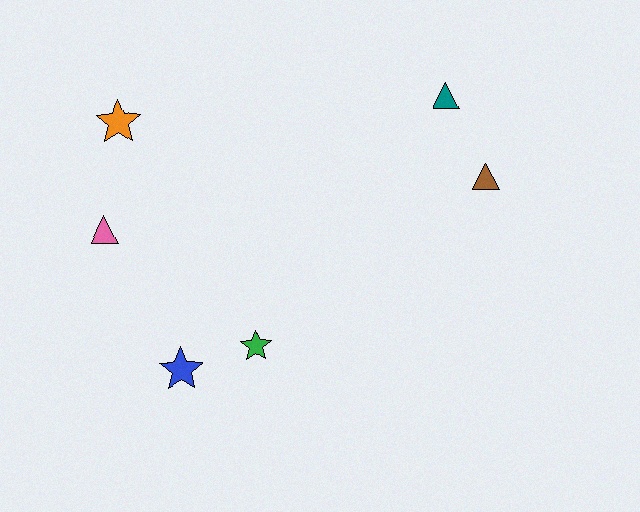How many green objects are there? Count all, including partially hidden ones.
There is 1 green object.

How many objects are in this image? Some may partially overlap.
There are 6 objects.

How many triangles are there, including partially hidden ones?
There are 3 triangles.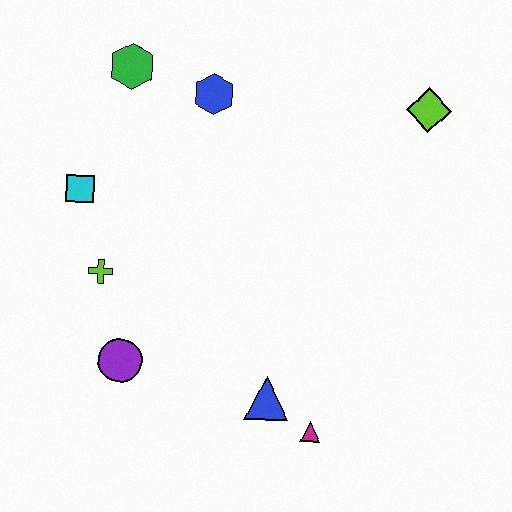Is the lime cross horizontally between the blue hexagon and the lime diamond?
No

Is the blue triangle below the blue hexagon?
Yes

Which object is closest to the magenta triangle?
The blue triangle is closest to the magenta triangle.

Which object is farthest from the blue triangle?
The green hexagon is farthest from the blue triangle.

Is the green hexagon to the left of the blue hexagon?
Yes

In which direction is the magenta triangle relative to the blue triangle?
The magenta triangle is to the right of the blue triangle.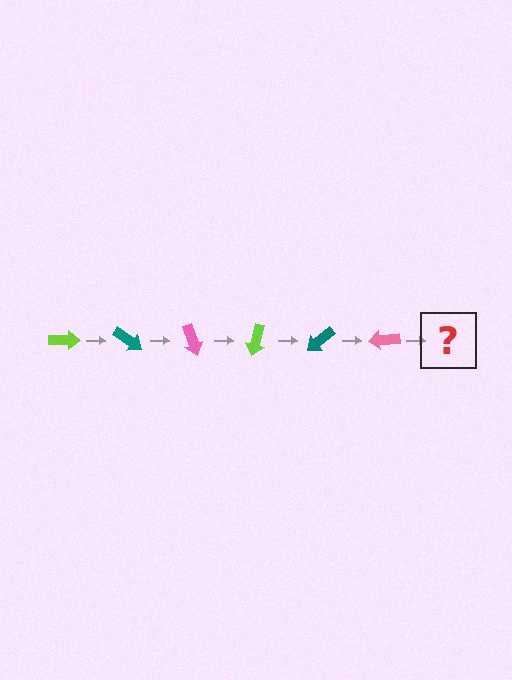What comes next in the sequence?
The next element should be a lime arrow, rotated 210 degrees from the start.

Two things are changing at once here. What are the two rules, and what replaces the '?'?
The two rules are that it rotates 35 degrees each step and the color cycles through lime, teal, and pink. The '?' should be a lime arrow, rotated 210 degrees from the start.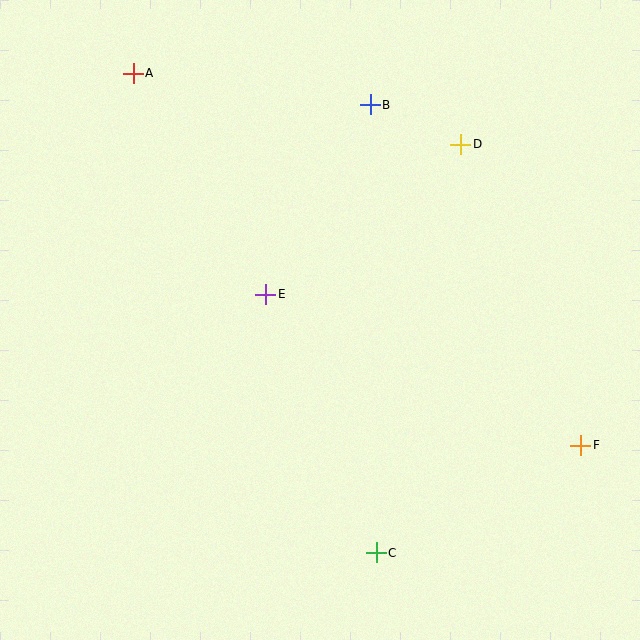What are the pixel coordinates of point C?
Point C is at (376, 553).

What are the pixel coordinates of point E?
Point E is at (266, 294).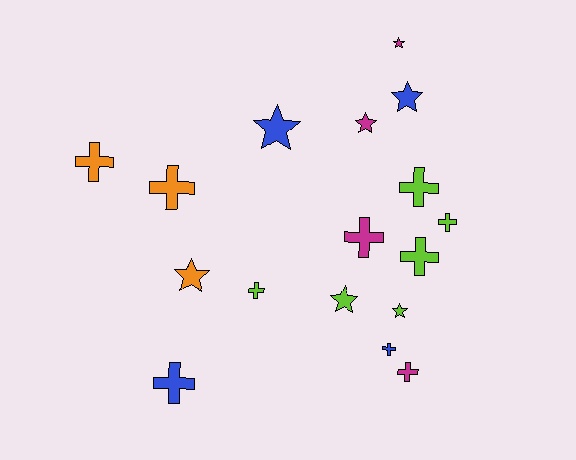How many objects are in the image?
There are 17 objects.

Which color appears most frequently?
Lime, with 6 objects.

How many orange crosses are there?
There are 2 orange crosses.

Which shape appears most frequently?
Cross, with 10 objects.